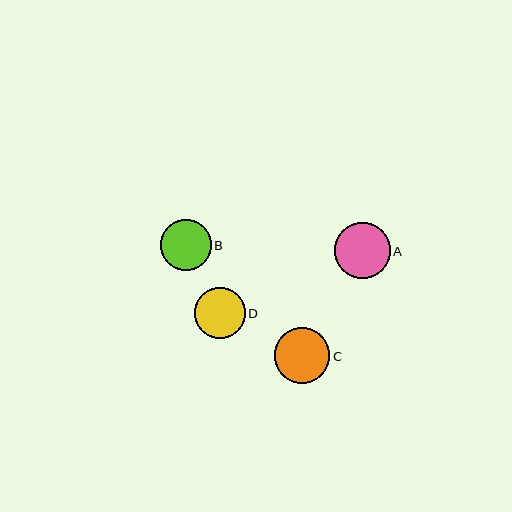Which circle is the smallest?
Circle D is the smallest with a size of approximately 51 pixels.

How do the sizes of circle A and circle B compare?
Circle A and circle B are approximately the same size.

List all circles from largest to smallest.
From largest to smallest: A, C, B, D.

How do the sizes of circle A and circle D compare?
Circle A and circle D are approximately the same size.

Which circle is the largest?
Circle A is the largest with a size of approximately 56 pixels.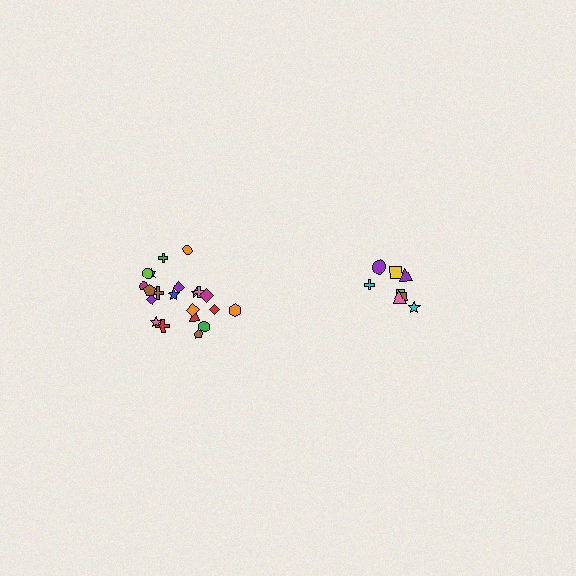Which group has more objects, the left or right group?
The left group.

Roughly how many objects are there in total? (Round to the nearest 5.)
Roughly 30 objects in total.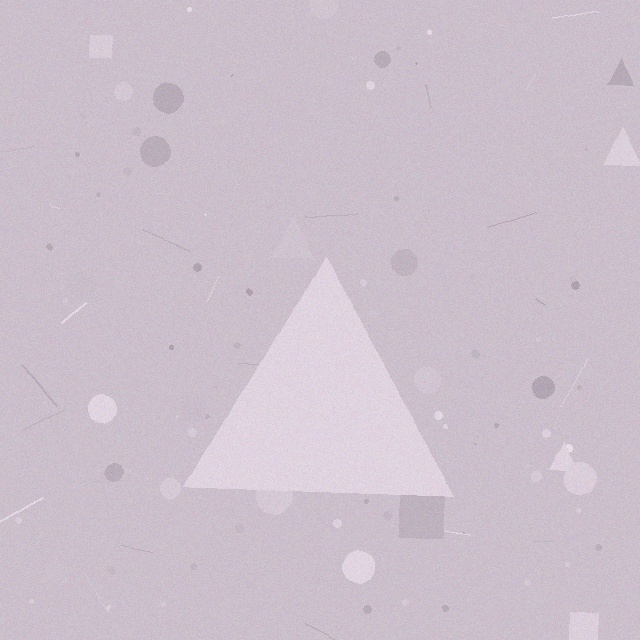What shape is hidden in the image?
A triangle is hidden in the image.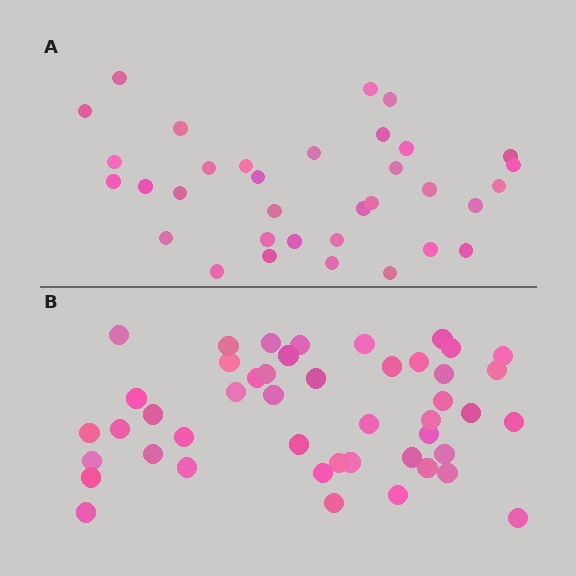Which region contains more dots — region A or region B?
Region B (the bottom region) has more dots.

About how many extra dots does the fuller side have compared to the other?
Region B has roughly 12 or so more dots than region A.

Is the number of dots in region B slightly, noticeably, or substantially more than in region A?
Region B has noticeably more, but not dramatically so. The ratio is roughly 1.4 to 1.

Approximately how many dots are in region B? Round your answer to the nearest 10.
About 50 dots. (The exact count is 46, which rounds to 50.)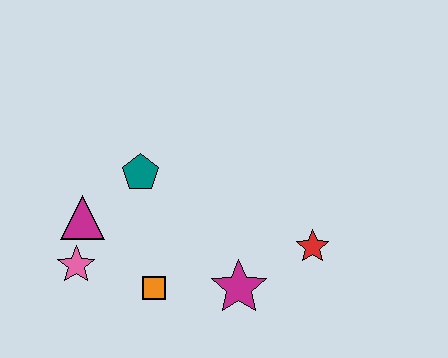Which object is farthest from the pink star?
The red star is farthest from the pink star.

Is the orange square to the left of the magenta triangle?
No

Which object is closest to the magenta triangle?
The pink star is closest to the magenta triangle.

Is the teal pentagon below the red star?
No